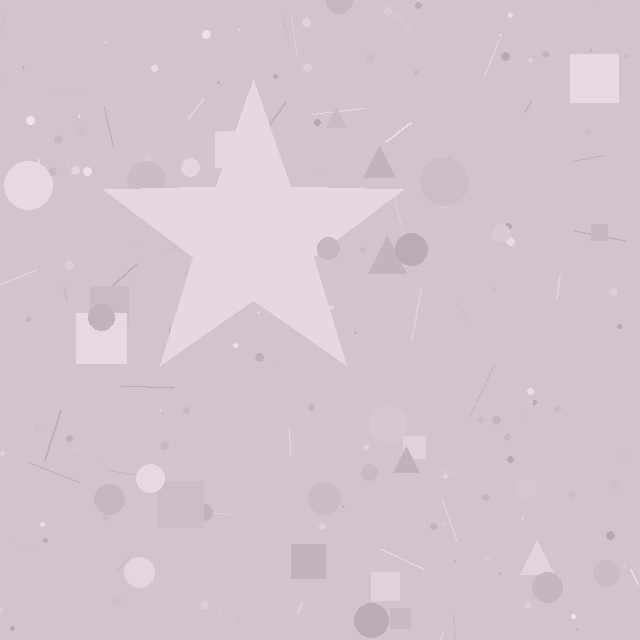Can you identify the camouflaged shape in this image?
The camouflaged shape is a star.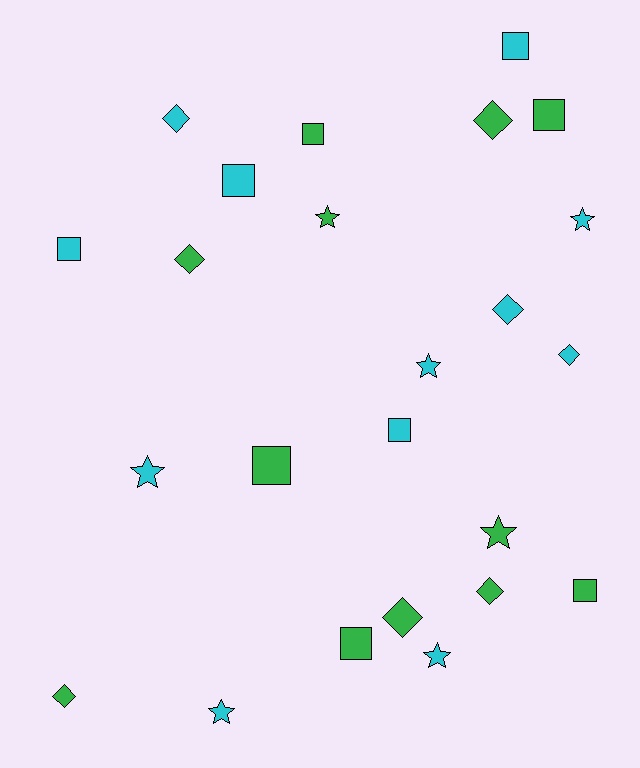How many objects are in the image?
There are 24 objects.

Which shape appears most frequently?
Square, with 9 objects.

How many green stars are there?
There are 2 green stars.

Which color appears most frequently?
Green, with 12 objects.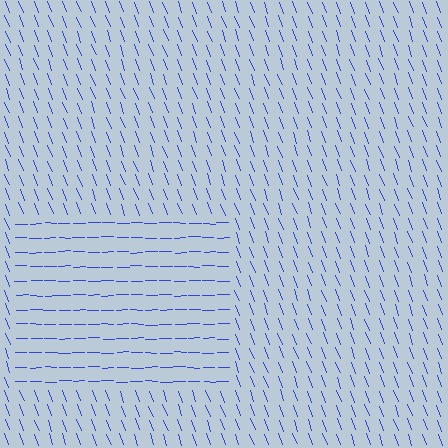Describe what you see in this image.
The image is filled with small blue line segments. A rectangle region in the image has lines oriented differently from the surrounding lines, creating a visible texture boundary.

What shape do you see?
I see a rectangle.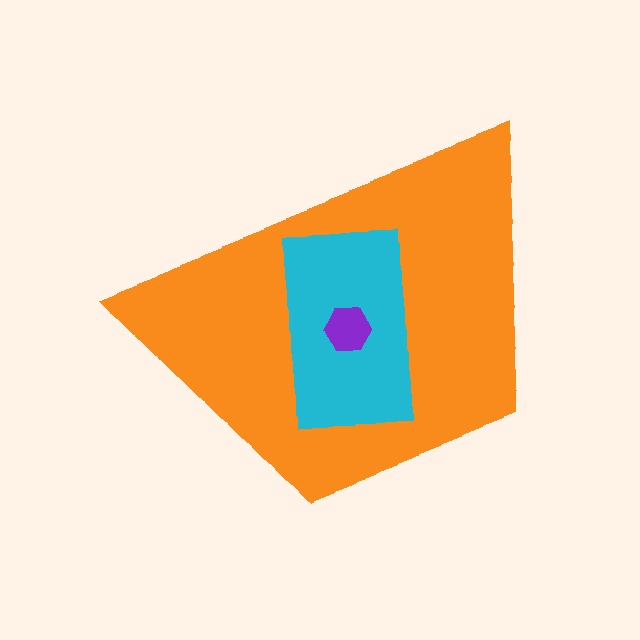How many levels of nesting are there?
3.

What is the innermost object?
The purple hexagon.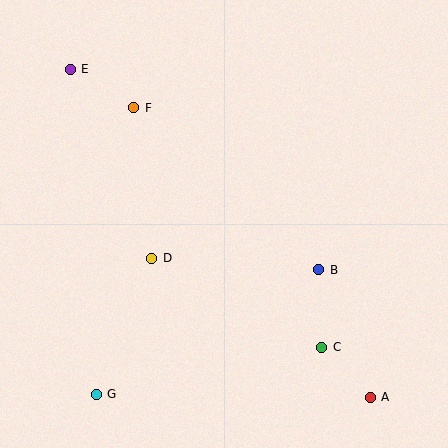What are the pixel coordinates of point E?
Point E is at (70, 69).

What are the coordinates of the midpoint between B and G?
The midpoint between B and G is at (208, 332).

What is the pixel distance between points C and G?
The distance between C and G is 230 pixels.